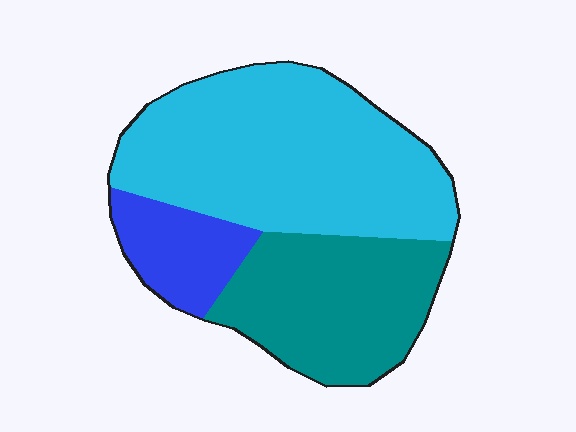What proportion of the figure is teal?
Teal takes up about one third (1/3) of the figure.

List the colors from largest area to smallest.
From largest to smallest: cyan, teal, blue.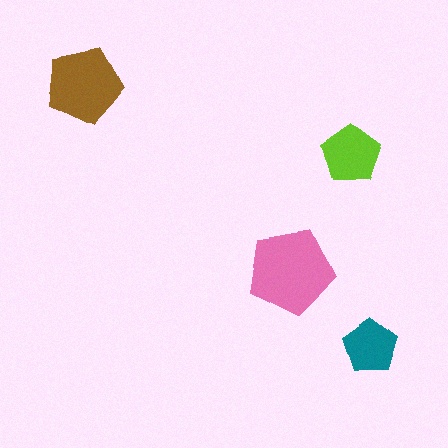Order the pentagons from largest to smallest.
the pink one, the brown one, the lime one, the teal one.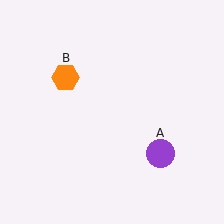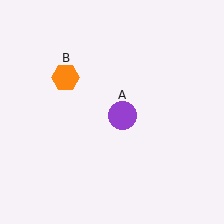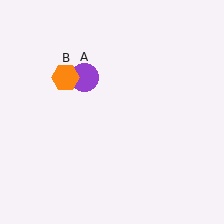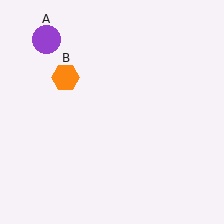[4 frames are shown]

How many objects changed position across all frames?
1 object changed position: purple circle (object A).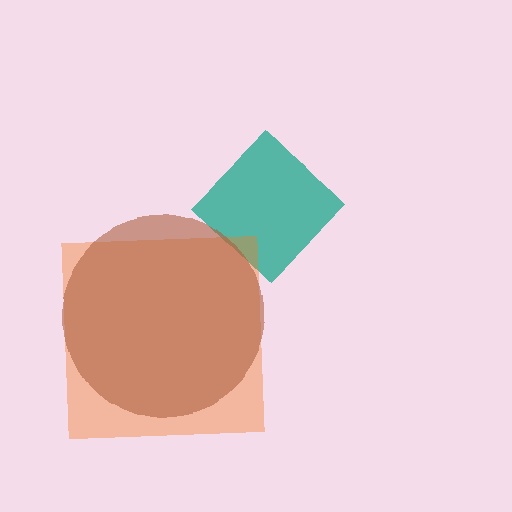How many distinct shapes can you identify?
There are 3 distinct shapes: a teal diamond, an orange square, a brown circle.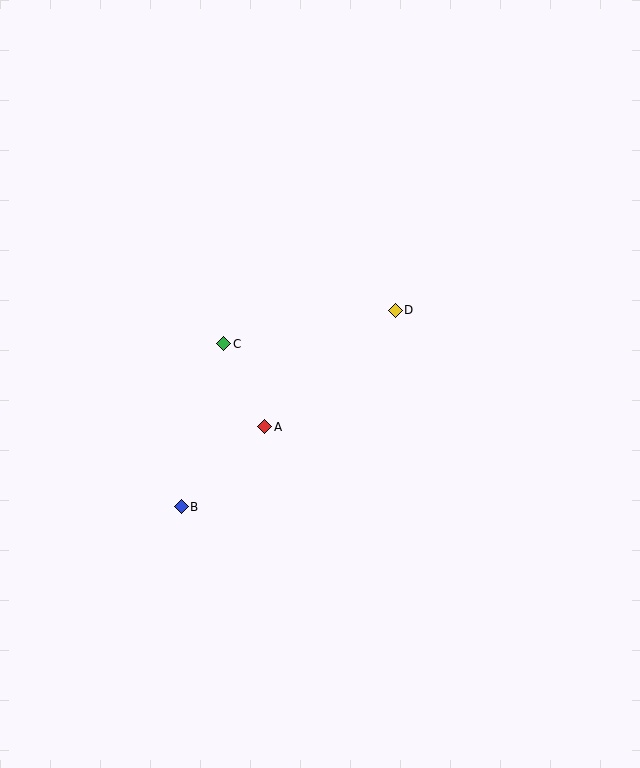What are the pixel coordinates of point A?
Point A is at (265, 427).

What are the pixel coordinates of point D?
Point D is at (395, 310).